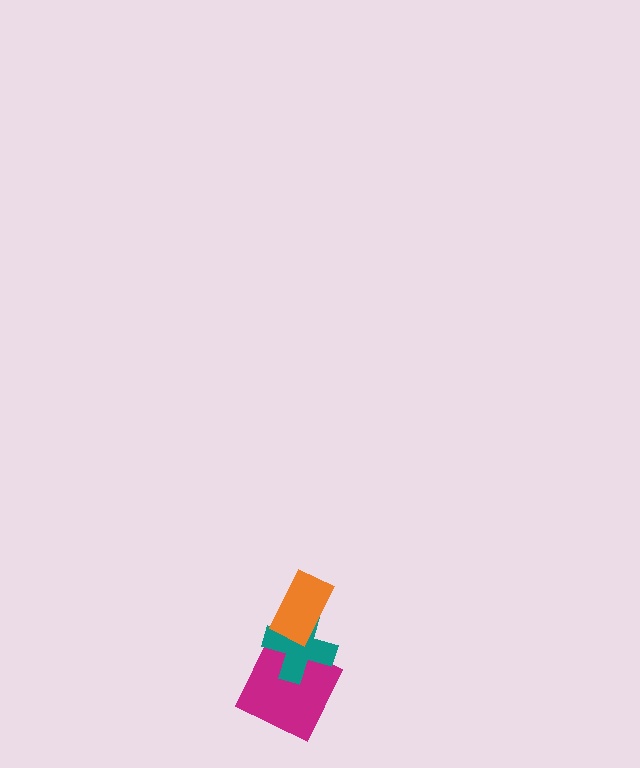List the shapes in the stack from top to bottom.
From top to bottom: the orange rectangle, the teal cross, the magenta square.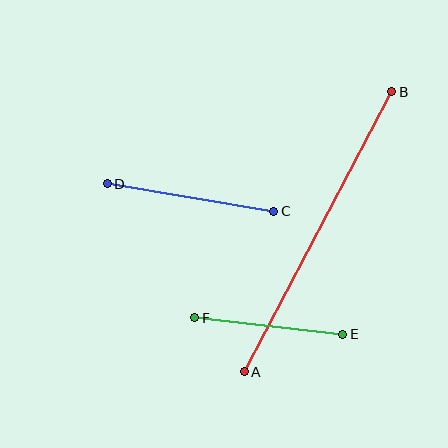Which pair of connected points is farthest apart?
Points A and B are farthest apart.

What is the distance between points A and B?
The distance is approximately 316 pixels.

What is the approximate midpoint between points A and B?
The midpoint is at approximately (318, 232) pixels.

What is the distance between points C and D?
The distance is approximately 169 pixels.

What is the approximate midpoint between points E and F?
The midpoint is at approximately (269, 326) pixels.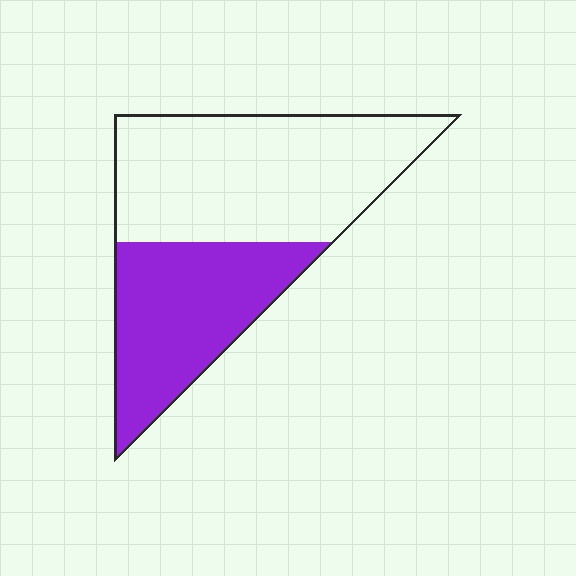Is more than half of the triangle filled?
No.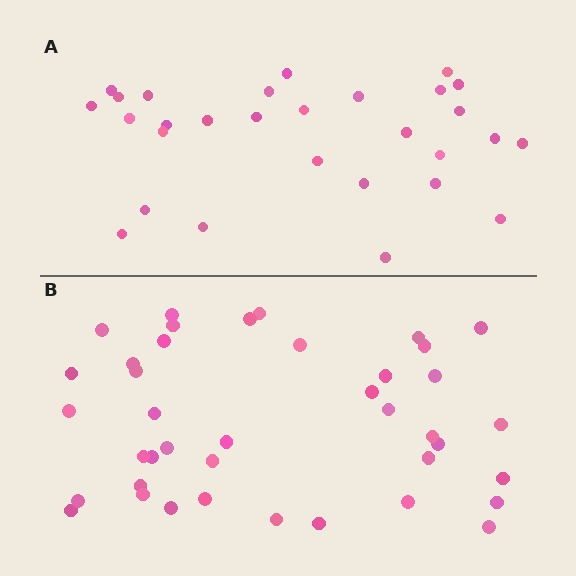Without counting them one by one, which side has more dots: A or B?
Region B (the bottom region) has more dots.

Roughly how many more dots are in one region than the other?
Region B has roughly 12 or so more dots than region A.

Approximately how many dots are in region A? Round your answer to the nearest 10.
About 30 dots. (The exact count is 29, which rounds to 30.)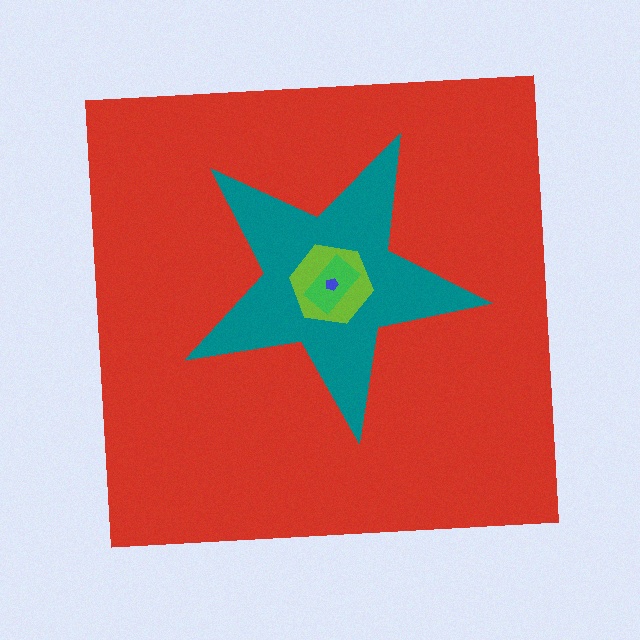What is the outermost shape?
The red square.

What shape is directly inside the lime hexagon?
The green rectangle.